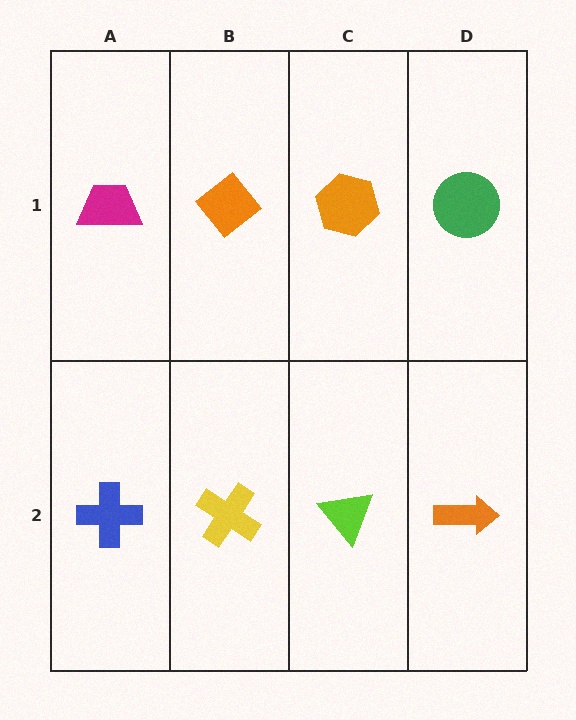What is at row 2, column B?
A yellow cross.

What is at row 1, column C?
An orange hexagon.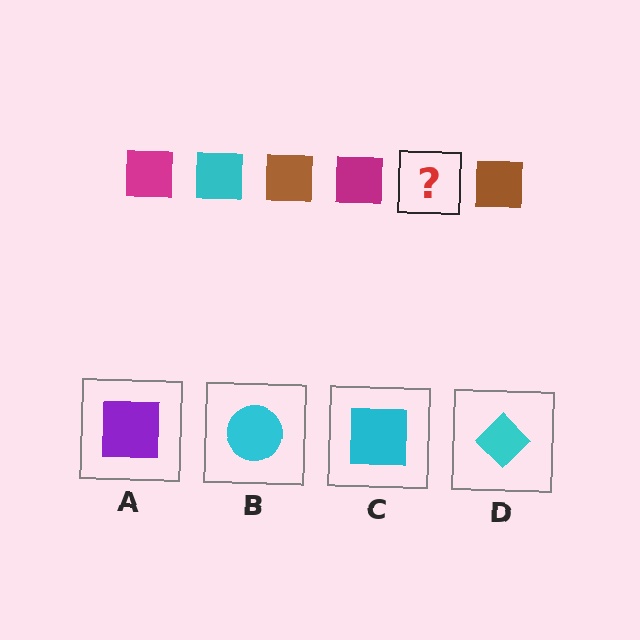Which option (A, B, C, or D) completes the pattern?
C.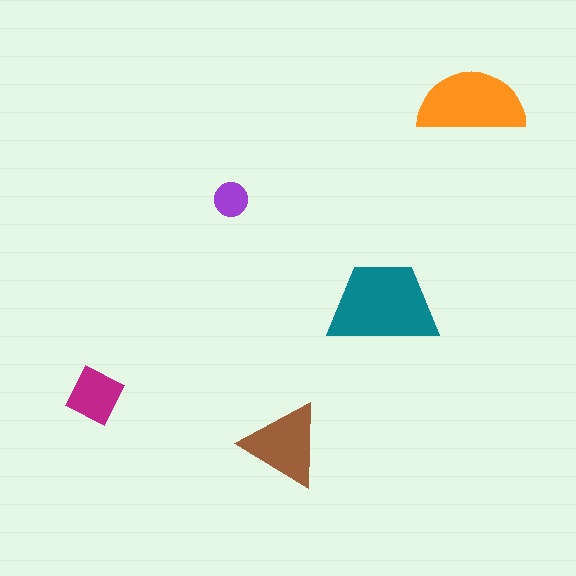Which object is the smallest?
The purple circle.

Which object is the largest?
The teal trapezoid.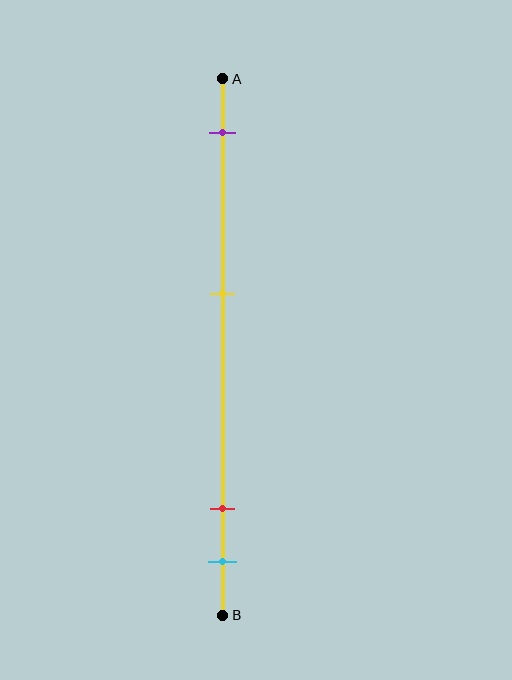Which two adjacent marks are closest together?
The red and cyan marks are the closest adjacent pair.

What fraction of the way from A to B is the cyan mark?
The cyan mark is approximately 90% (0.9) of the way from A to B.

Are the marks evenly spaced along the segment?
No, the marks are not evenly spaced.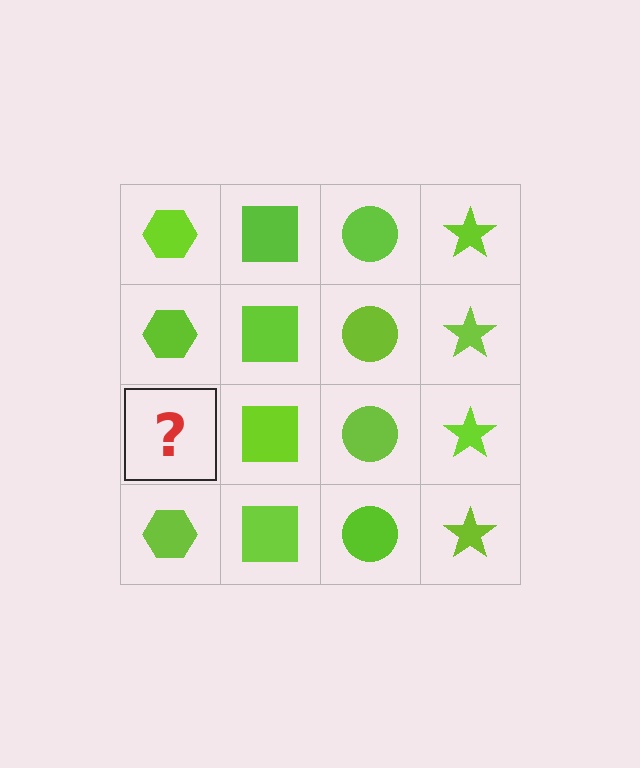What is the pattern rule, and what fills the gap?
The rule is that each column has a consistent shape. The gap should be filled with a lime hexagon.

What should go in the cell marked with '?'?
The missing cell should contain a lime hexagon.